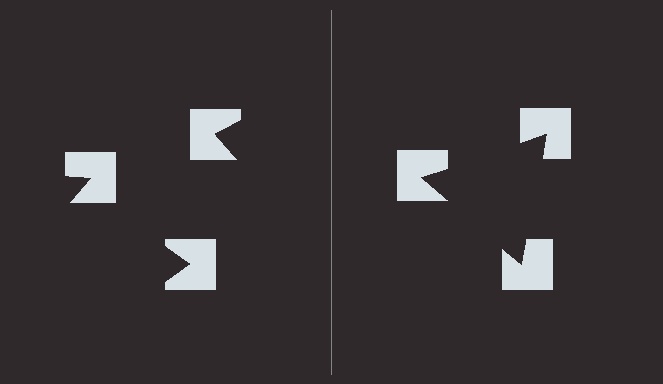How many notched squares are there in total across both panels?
6 — 3 on each side.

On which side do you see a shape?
An illusory triangle appears on the right side. On the left side the wedge cuts are rotated, so no coherent shape forms.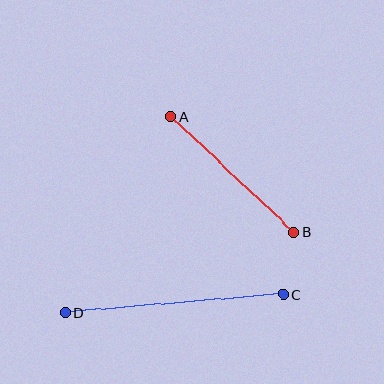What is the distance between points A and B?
The distance is approximately 169 pixels.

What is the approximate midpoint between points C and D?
The midpoint is at approximately (174, 304) pixels.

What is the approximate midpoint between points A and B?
The midpoint is at approximately (232, 174) pixels.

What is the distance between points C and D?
The distance is approximately 219 pixels.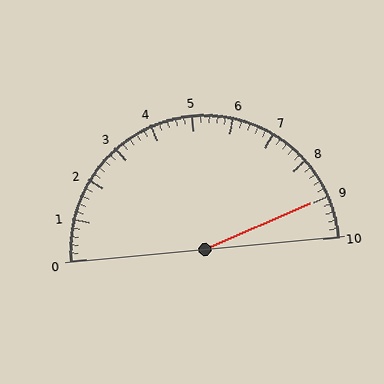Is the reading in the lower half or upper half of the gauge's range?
The reading is in the upper half of the range (0 to 10).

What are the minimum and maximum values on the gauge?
The gauge ranges from 0 to 10.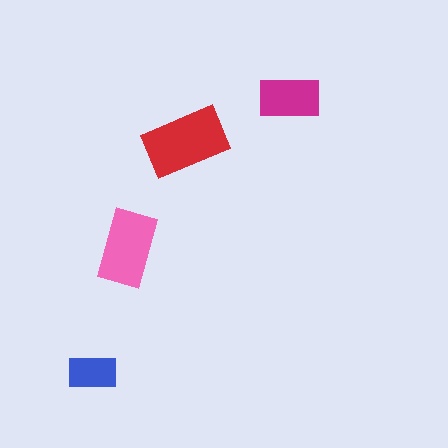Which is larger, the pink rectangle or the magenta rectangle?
The pink one.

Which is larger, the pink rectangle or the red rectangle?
The red one.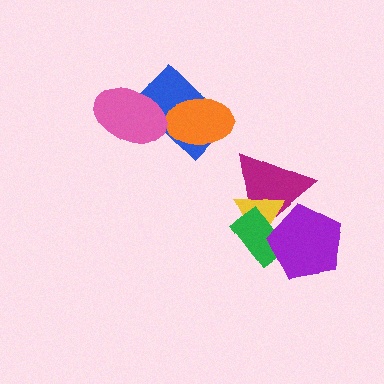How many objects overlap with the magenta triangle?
3 objects overlap with the magenta triangle.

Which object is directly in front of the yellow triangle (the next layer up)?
The green rectangle is directly in front of the yellow triangle.